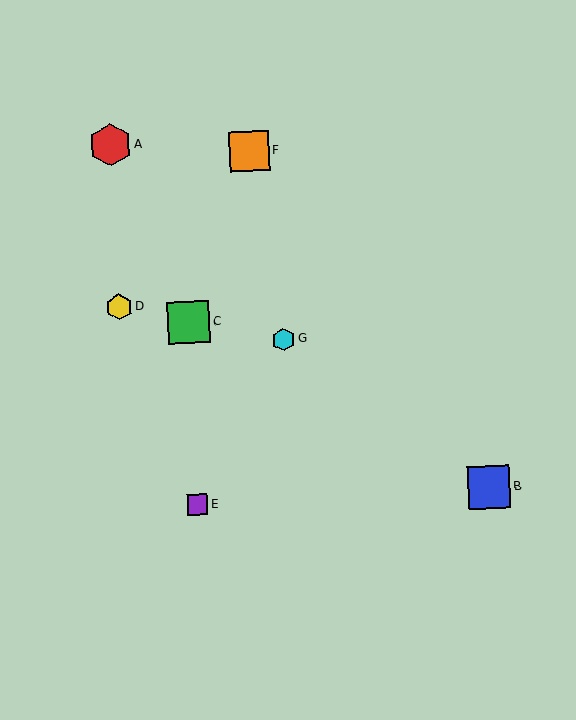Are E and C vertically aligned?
Yes, both are at x≈197.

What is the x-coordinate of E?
Object E is at x≈197.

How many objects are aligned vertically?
2 objects (C, E) are aligned vertically.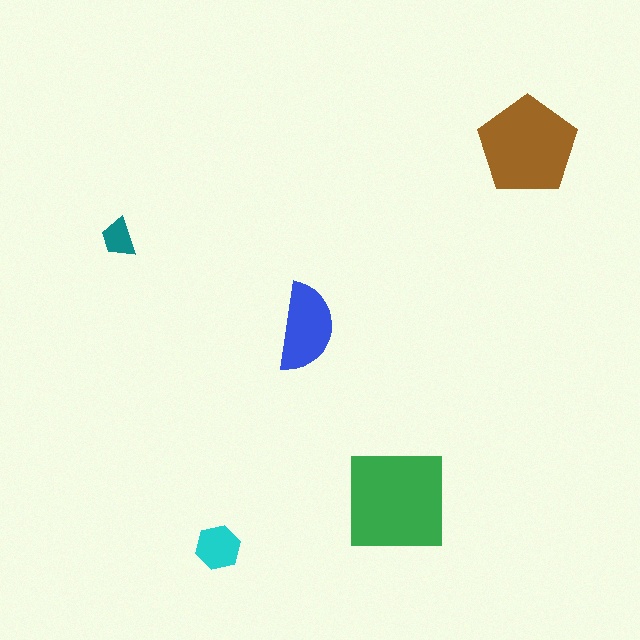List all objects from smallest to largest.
The teal trapezoid, the cyan hexagon, the blue semicircle, the brown pentagon, the green square.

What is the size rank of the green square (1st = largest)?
1st.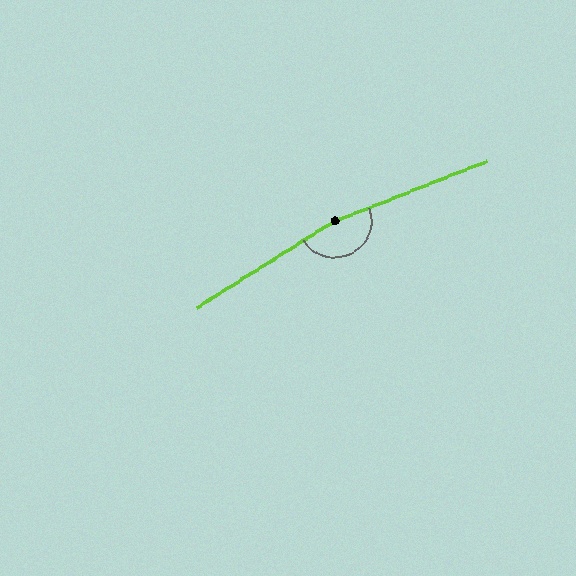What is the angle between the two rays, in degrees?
Approximately 169 degrees.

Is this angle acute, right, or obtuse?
It is obtuse.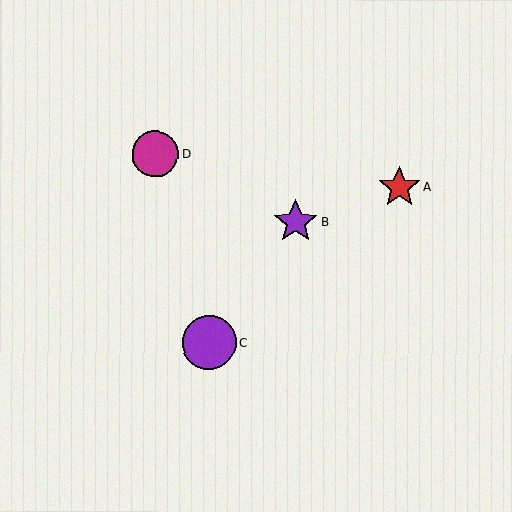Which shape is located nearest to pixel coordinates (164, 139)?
The magenta circle (labeled D) at (155, 154) is nearest to that location.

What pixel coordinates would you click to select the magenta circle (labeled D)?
Click at (155, 154) to select the magenta circle D.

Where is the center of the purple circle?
The center of the purple circle is at (209, 342).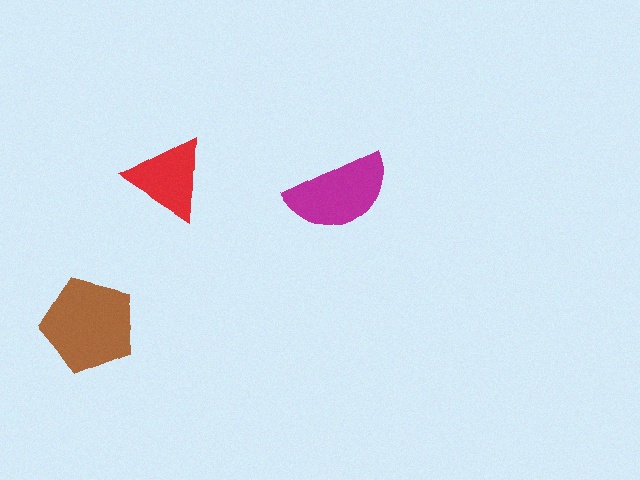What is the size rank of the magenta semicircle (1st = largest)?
2nd.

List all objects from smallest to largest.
The red triangle, the magenta semicircle, the brown pentagon.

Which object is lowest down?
The brown pentagon is bottommost.